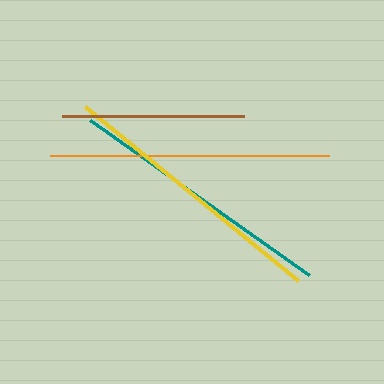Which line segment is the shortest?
The brown line is the shortest at approximately 182 pixels.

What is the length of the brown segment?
The brown segment is approximately 182 pixels long.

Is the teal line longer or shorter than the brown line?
The teal line is longer than the brown line.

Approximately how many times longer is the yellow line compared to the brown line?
The yellow line is approximately 1.5 times the length of the brown line.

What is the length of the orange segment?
The orange segment is approximately 279 pixels long.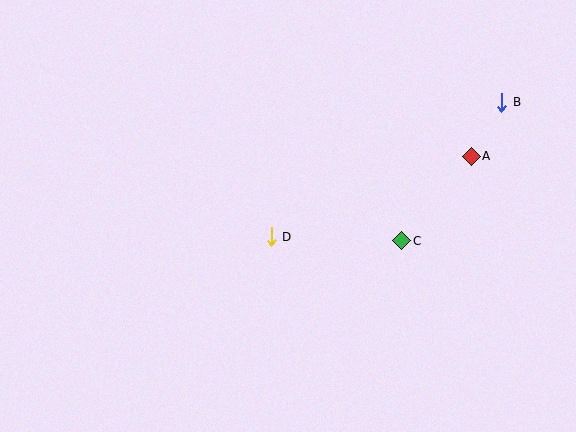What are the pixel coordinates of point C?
Point C is at (402, 241).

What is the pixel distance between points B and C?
The distance between B and C is 171 pixels.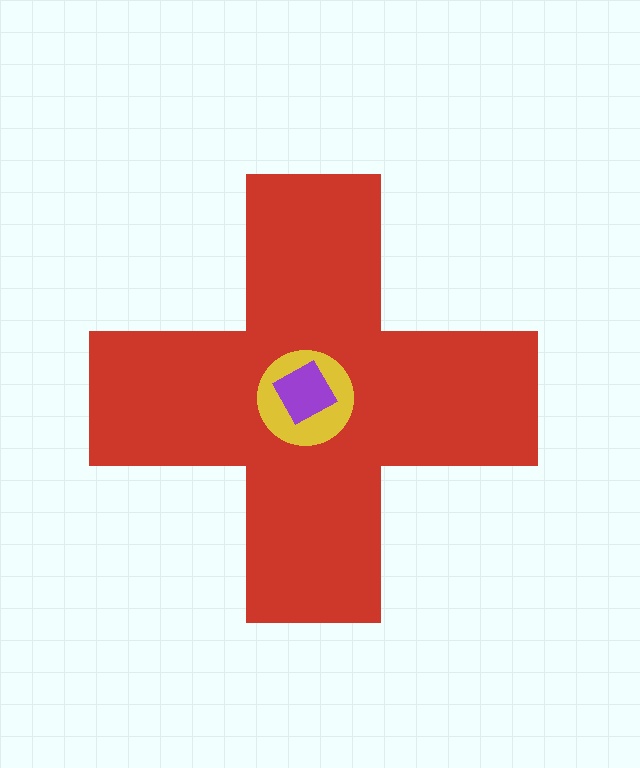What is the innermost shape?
The purple square.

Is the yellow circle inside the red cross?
Yes.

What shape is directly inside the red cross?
The yellow circle.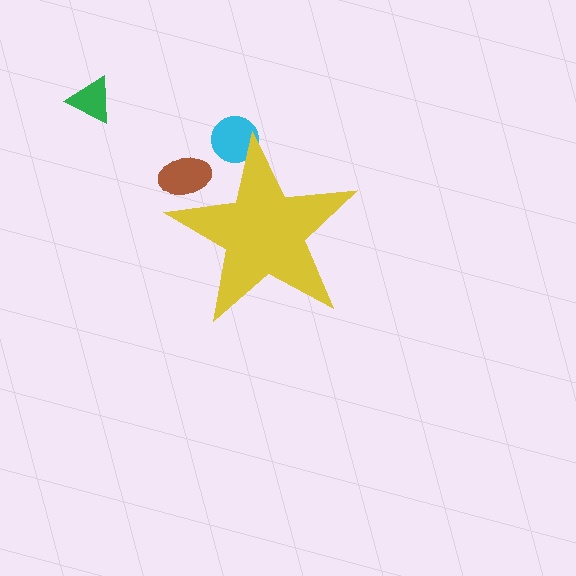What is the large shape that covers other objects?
A yellow star.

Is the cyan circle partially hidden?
Yes, the cyan circle is partially hidden behind the yellow star.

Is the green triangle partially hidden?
No, the green triangle is fully visible.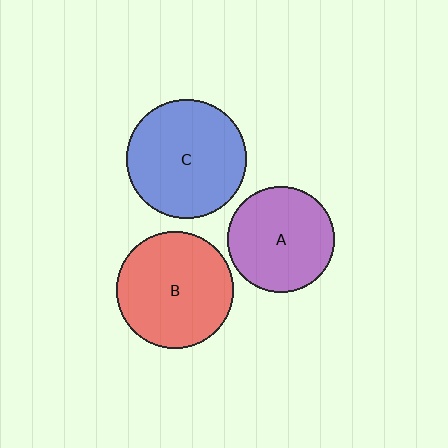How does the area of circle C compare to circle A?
Approximately 1.2 times.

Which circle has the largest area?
Circle C (blue).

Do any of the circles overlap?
No, none of the circles overlap.